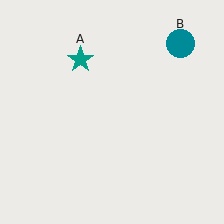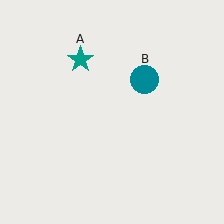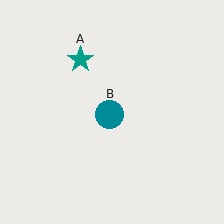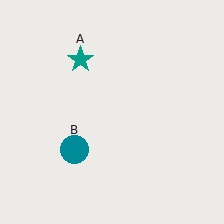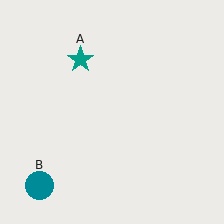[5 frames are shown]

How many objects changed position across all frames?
1 object changed position: teal circle (object B).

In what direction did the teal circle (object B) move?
The teal circle (object B) moved down and to the left.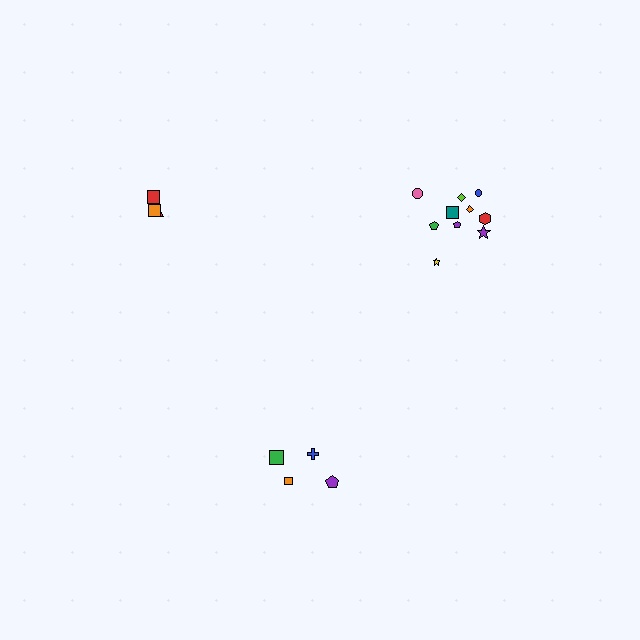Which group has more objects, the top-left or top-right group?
The top-right group.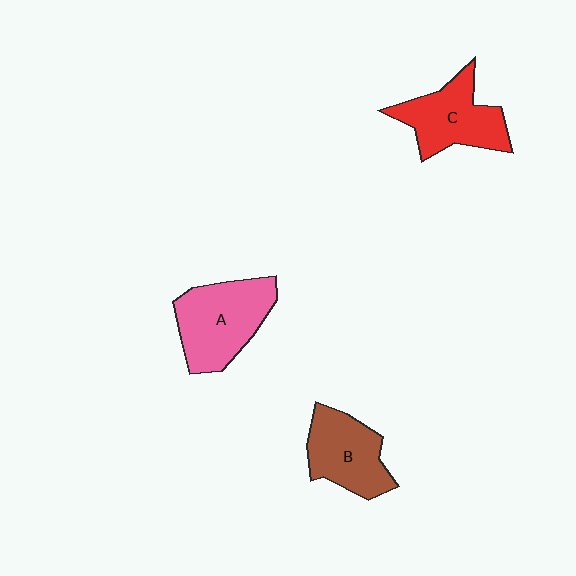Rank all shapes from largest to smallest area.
From largest to smallest: A (pink), C (red), B (brown).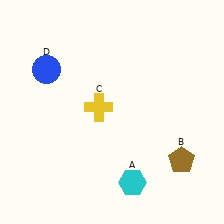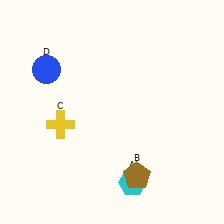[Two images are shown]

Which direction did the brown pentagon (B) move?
The brown pentagon (B) moved left.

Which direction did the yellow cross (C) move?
The yellow cross (C) moved left.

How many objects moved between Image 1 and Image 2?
2 objects moved between the two images.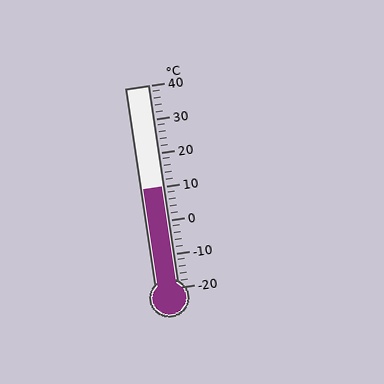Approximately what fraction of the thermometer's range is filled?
The thermometer is filled to approximately 50% of its range.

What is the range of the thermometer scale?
The thermometer scale ranges from -20°C to 40°C.